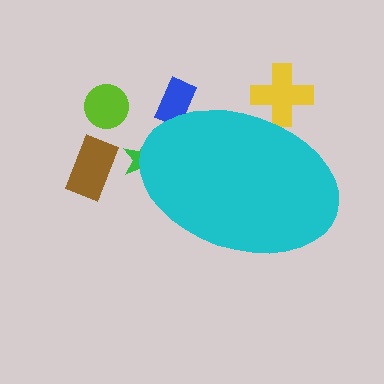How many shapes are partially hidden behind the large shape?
3 shapes are partially hidden.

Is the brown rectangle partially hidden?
No, the brown rectangle is fully visible.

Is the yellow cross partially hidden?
Yes, the yellow cross is partially hidden behind the cyan ellipse.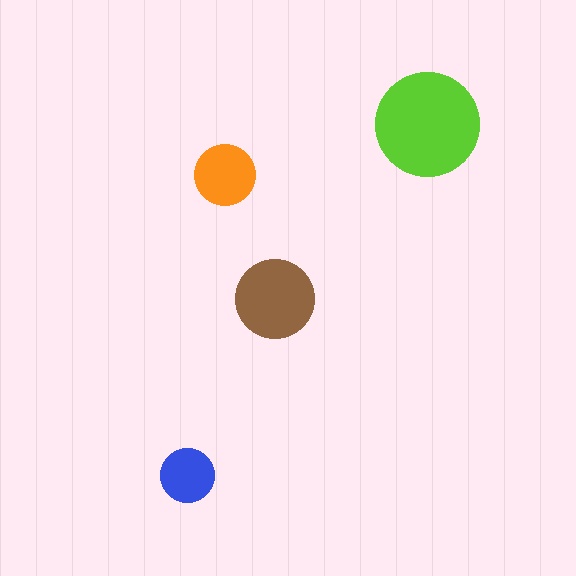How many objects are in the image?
There are 4 objects in the image.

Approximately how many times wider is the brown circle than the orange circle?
About 1.5 times wider.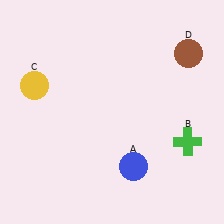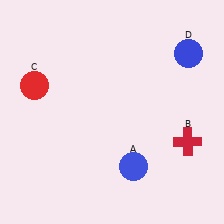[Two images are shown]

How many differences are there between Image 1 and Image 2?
There are 3 differences between the two images.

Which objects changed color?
B changed from green to red. C changed from yellow to red. D changed from brown to blue.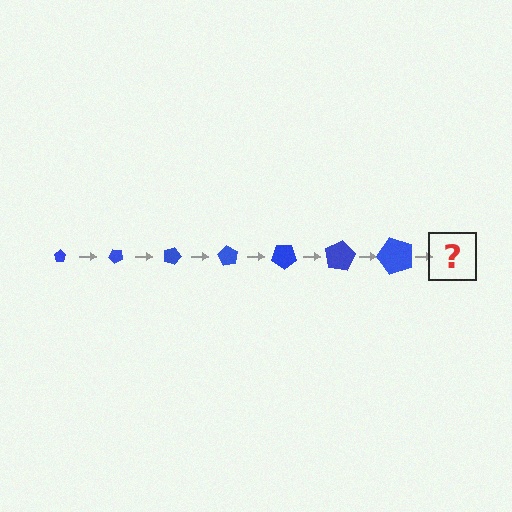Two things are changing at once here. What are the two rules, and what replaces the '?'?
The two rules are that the pentagon grows larger each step and it rotates 45 degrees each step. The '?' should be a pentagon, larger than the previous one and rotated 315 degrees from the start.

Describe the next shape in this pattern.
It should be a pentagon, larger than the previous one and rotated 315 degrees from the start.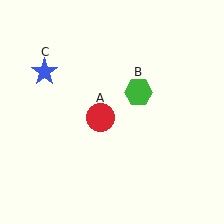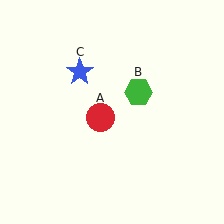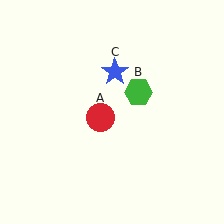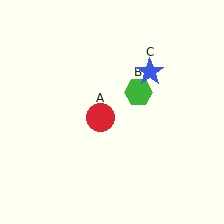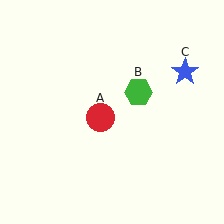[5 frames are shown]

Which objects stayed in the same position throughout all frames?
Red circle (object A) and green hexagon (object B) remained stationary.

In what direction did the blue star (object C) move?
The blue star (object C) moved right.